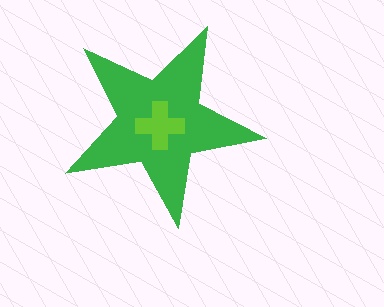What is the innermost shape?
The lime cross.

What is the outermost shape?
The green star.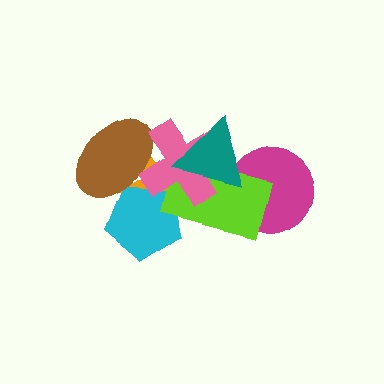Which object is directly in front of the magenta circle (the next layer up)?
The lime rectangle is directly in front of the magenta circle.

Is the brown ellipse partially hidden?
Yes, it is partially covered by another shape.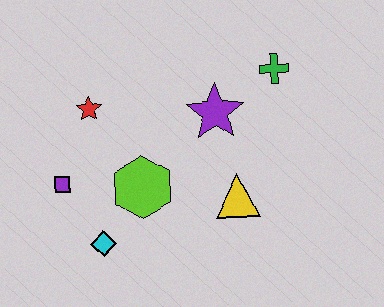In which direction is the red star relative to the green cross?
The red star is to the left of the green cross.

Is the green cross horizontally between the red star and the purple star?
No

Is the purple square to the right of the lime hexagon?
No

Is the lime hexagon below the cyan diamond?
No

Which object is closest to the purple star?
The green cross is closest to the purple star.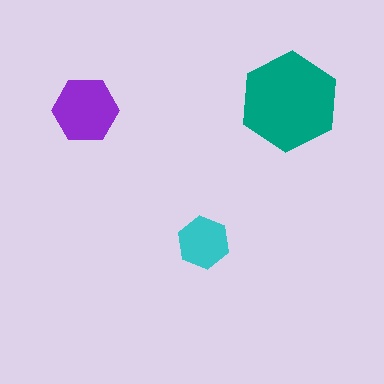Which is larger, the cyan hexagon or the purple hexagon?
The purple one.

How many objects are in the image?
There are 3 objects in the image.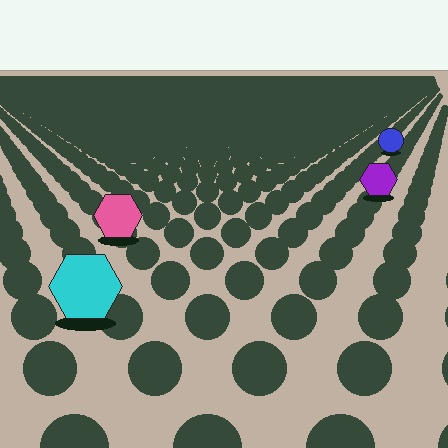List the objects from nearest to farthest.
From nearest to farthest: the cyan hexagon, the pink hexagon, the purple hexagon, the blue circle.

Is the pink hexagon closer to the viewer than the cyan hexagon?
No. The cyan hexagon is closer — you can tell from the texture gradient: the ground texture is coarser near it.